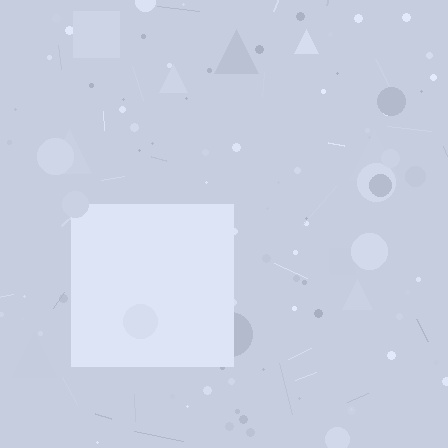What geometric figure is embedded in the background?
A square is embedded in the background.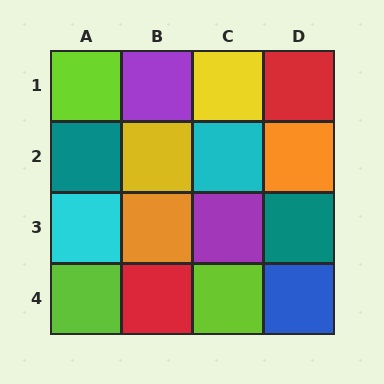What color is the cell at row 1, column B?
Purple.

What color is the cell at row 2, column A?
Teal.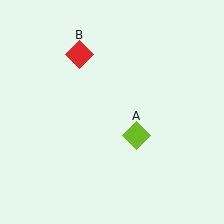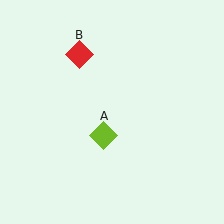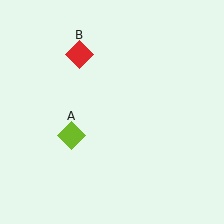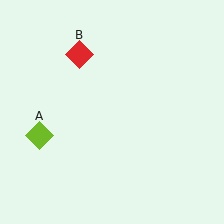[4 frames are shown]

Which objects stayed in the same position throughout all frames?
Red diamond (object B) remained stationary.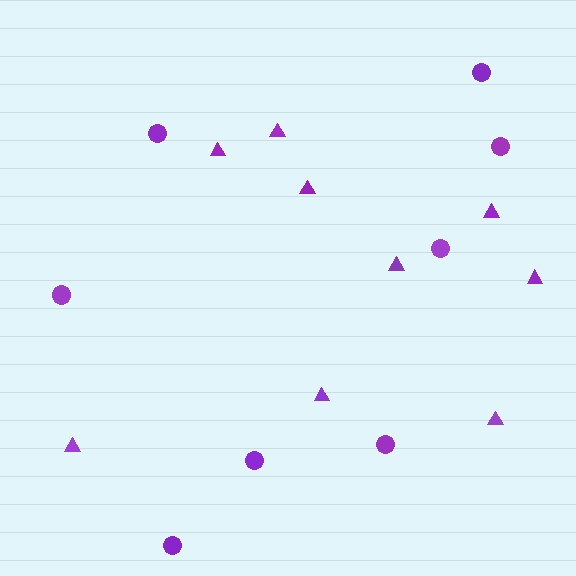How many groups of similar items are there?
There are 2 groups: one group of circles (8) and one group of triangles (9).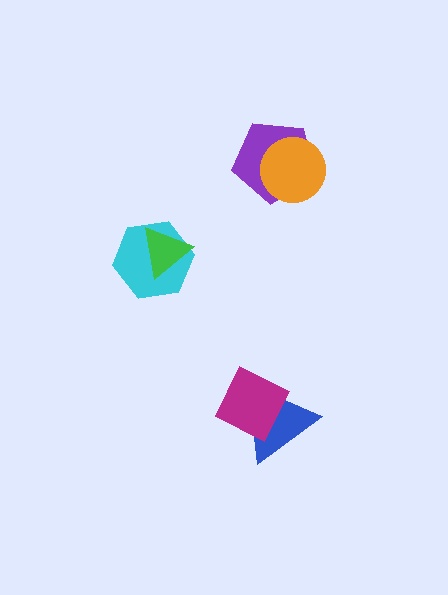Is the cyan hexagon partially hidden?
Yes, it is partially covered by another shape.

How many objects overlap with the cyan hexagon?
1 object overlaps with the cyan hexagon.